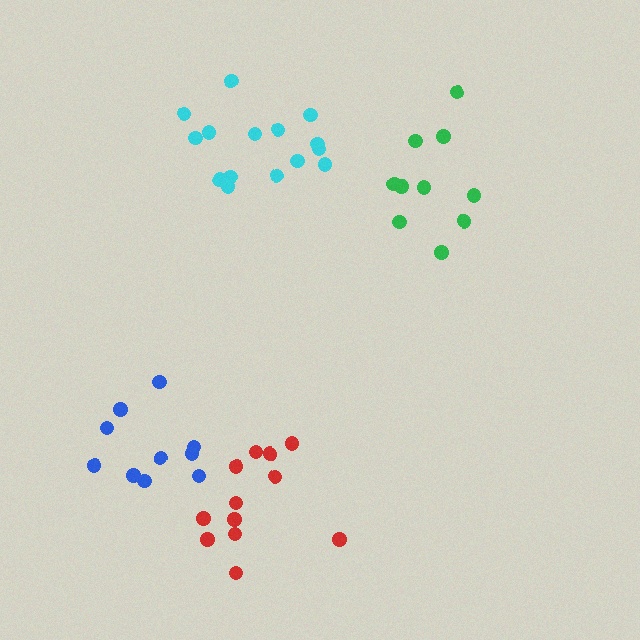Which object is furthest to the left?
The blue cluster is leftmost.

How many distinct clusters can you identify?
There are 4 distinct clusters.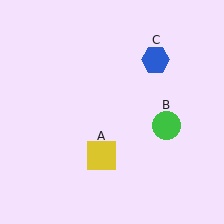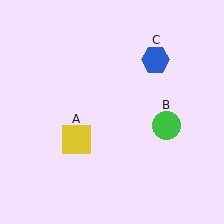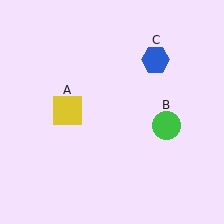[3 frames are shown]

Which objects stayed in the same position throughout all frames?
Green circle (object B) and blue hexagon (object C) remained stationary.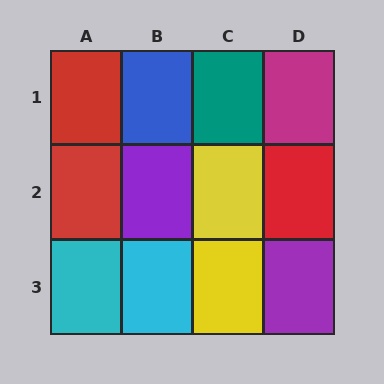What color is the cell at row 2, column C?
Yellow.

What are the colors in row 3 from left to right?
Cyan, cyan, yellow, purple.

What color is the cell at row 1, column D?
Magenta.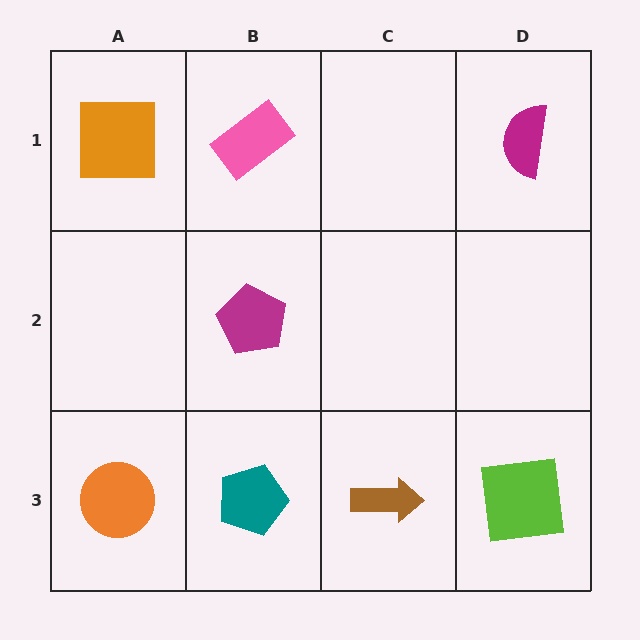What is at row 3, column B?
A teal pentagon.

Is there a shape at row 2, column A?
No, that cell is empty.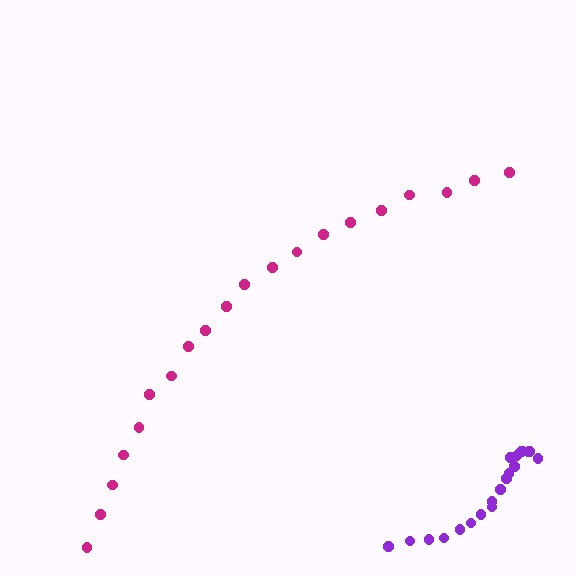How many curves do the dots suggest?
There are 2 distinct paths.